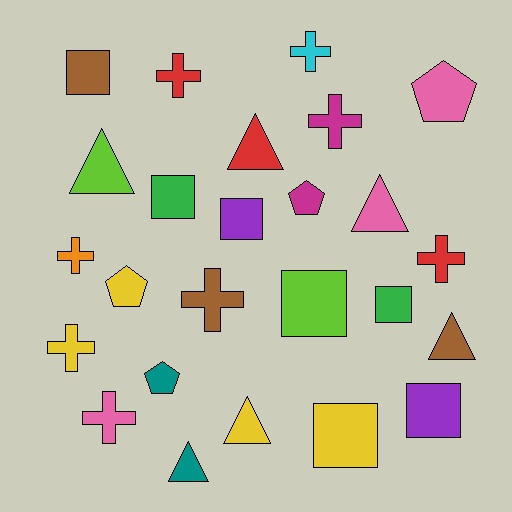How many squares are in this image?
There are 7 squares.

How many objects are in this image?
There are 25 objects.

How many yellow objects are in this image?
There are 4 yellow objects.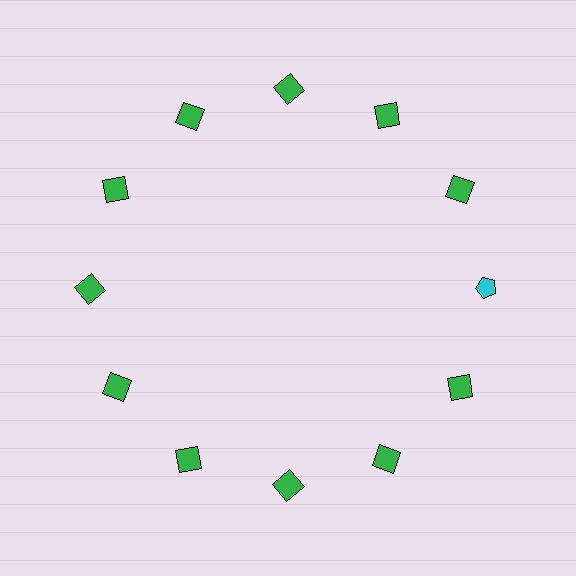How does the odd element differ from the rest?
It differs in both color (cyan instead of green) and shape (pentagon instead of square).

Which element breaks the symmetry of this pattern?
The cyan pentagon at roughly the 3 o'clock position breaks the symmetry. All other shapes are green squares.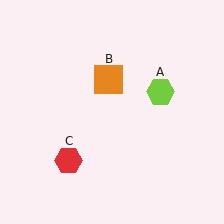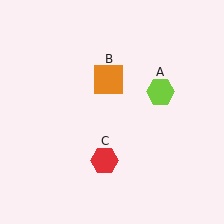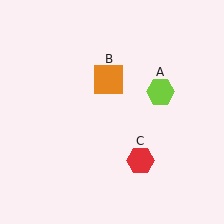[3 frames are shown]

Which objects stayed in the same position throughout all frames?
Lime hexagon (object A) and orange square (object B) remained stationary.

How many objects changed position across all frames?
1 object changed position: red hexagon (object C).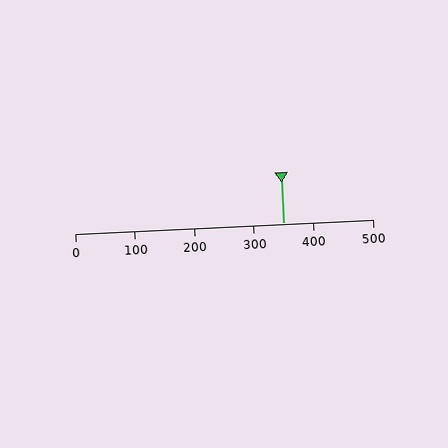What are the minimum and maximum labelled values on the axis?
The axis runs from 0 to 500.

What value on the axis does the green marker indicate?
The marker indicates approximately 350.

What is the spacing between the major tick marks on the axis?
The major ticks are spaced 100 apart.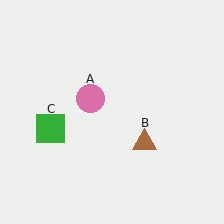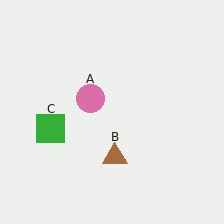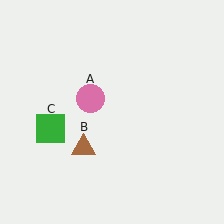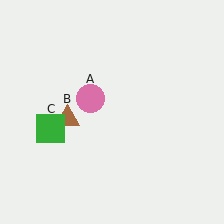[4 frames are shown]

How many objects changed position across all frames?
1 object changed position: brown triangle (object B).